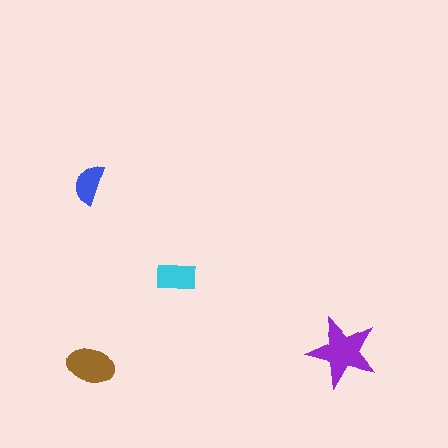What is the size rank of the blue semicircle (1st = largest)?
4th.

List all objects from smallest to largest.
The blue semicircle, the cyan rectangle, the brown ellipse, the purple star.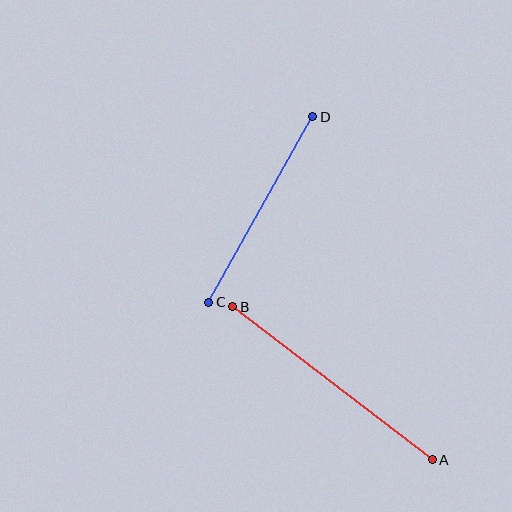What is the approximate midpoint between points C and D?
The midpoint is at approximately (261, 210) pixels.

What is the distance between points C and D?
The distance is approximately 213 pixels.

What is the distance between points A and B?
The distance is approximately 251 pixels.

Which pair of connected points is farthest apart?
Points A and B are farthest apart.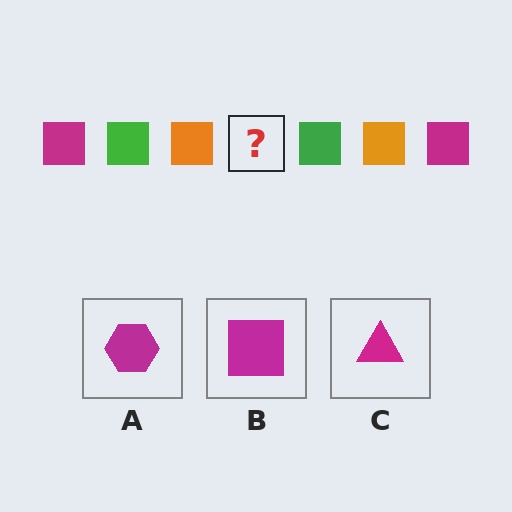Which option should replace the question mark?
Option B.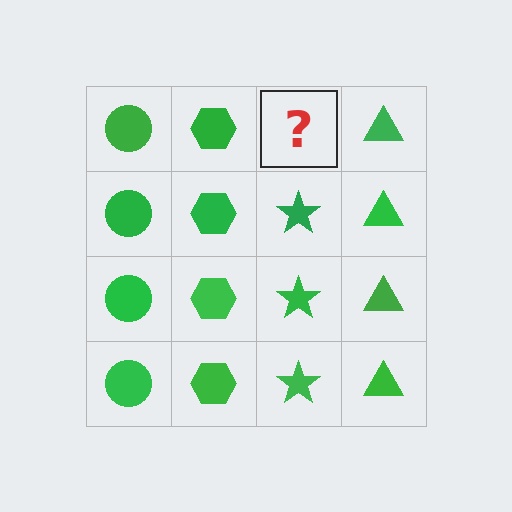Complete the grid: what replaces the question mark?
The question mark should be replaced with a green star.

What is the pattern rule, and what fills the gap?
The rule is that each column has a consistent shape. The gap should be filled with a green star.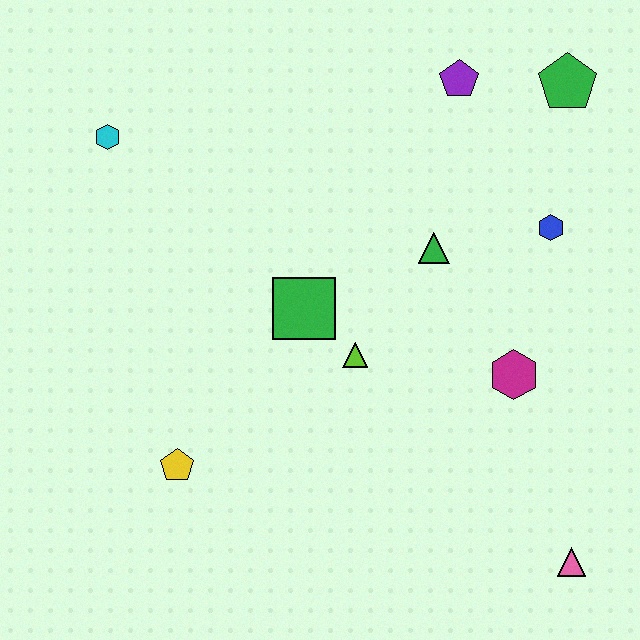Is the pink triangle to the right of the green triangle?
Yes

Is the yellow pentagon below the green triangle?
Yes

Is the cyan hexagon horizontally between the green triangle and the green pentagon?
No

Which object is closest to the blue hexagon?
The green triangle is closest to the blue hexagon.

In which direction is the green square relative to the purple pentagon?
The green square is below the purple pentagon.